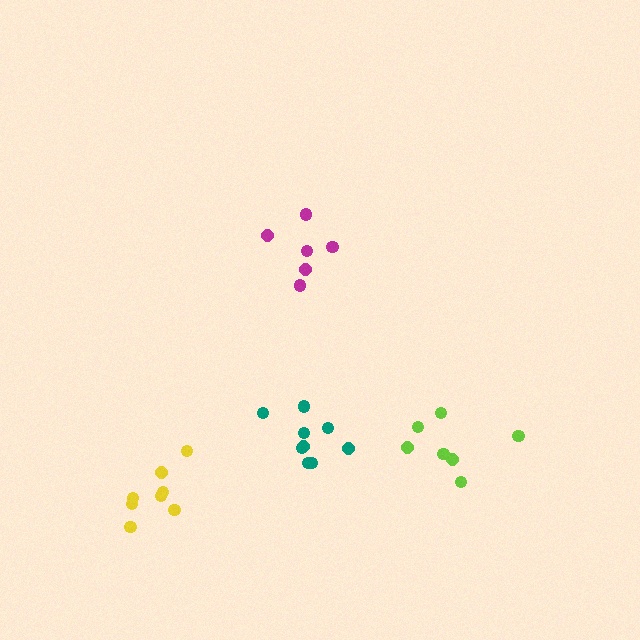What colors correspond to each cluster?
The clusters are colored: teal, magenta, yellow, lime.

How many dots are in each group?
Group 1: 9 dots, Group 2: 6 dots, Group 3: 8 dots, Group 4: 7 dots (30 total).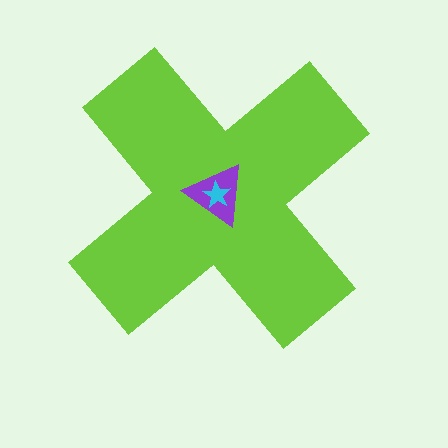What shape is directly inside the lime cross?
The purple triangle.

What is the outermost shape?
The lime cross.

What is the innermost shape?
The cyan star.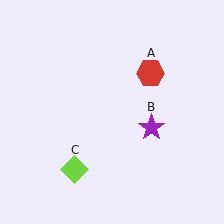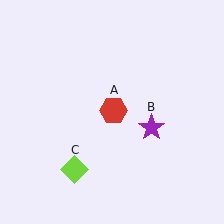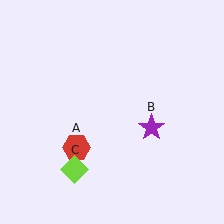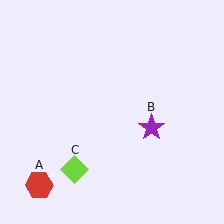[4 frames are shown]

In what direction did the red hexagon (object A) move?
The red hexagon (object A) moved down and to the left.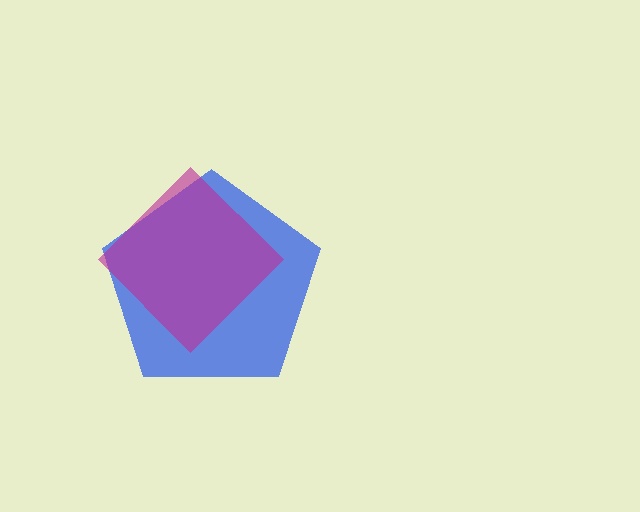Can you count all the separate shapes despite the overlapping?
Yes, there are 2 separate shapes.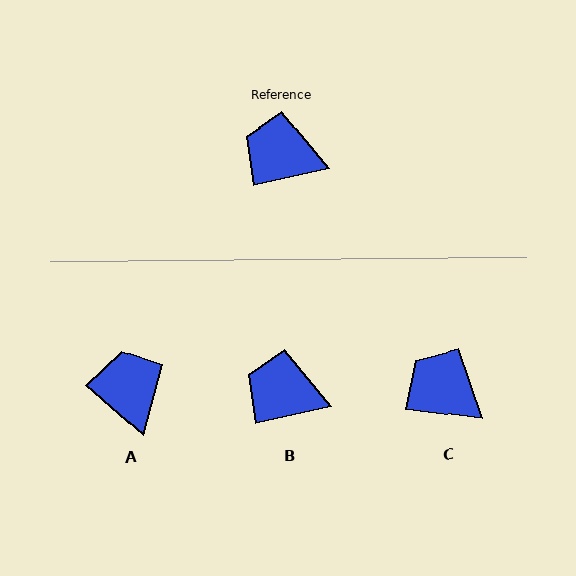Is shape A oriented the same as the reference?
No, it is off by about 55 degrees.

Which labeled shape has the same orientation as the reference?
B.